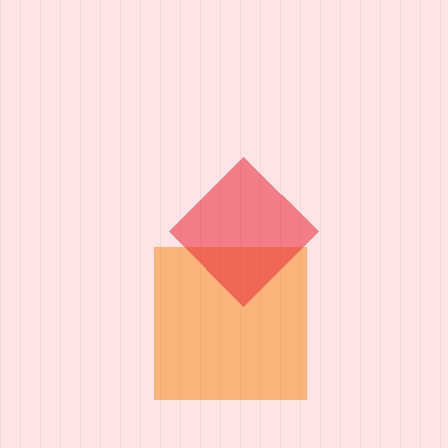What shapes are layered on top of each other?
The layered shapes are: an orange square, a red diamond.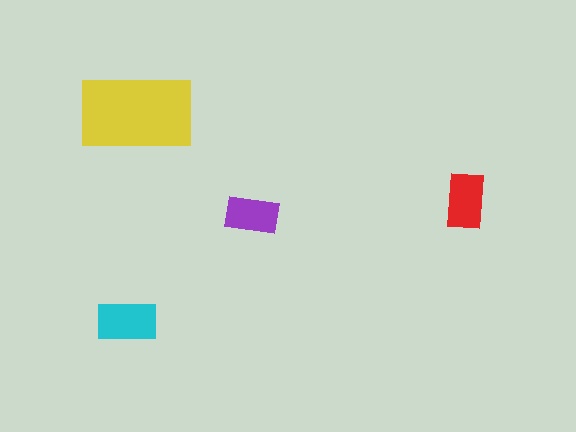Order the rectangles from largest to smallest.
the yellow one, the cyan one, the red one, the purple one.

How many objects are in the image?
There are 4 objects in the image.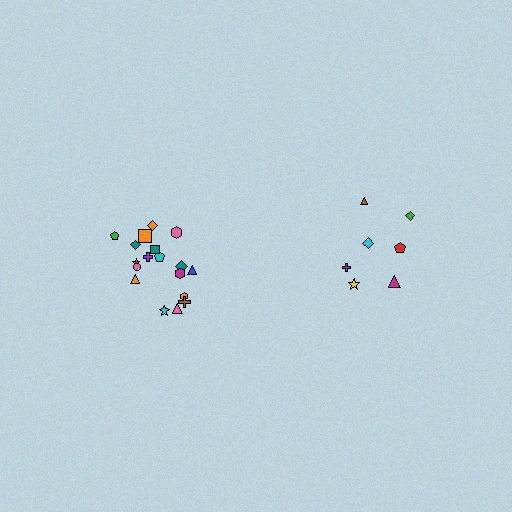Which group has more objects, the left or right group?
The left group.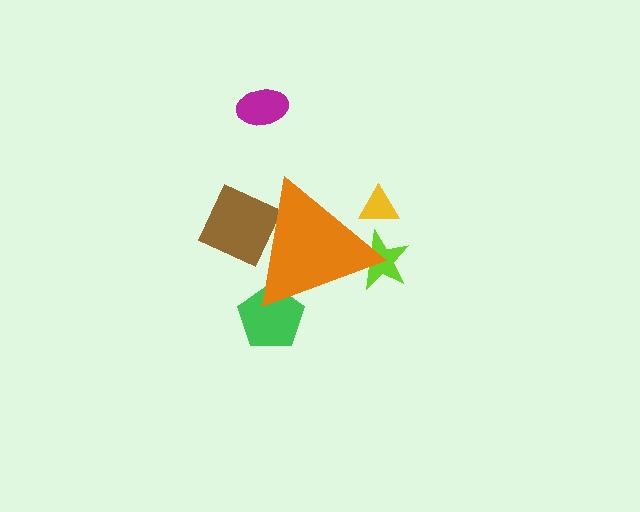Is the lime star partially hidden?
Yes, the lime star is partially hidden behind the orange triangle.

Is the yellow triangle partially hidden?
Yes, the yellow triangle is partially hidden behind the orange triangle.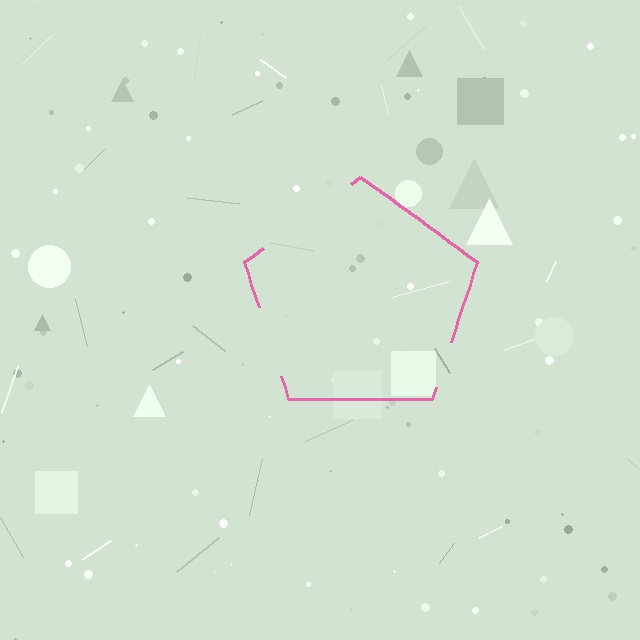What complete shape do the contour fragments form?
The contour fragments form a pentagon.